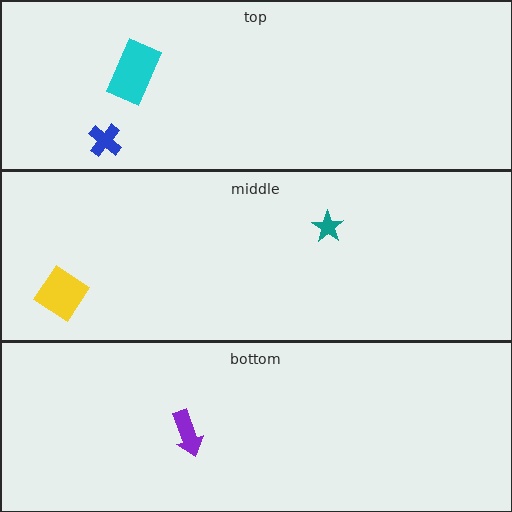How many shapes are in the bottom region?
1.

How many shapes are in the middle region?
2.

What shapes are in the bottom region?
The purple arrow.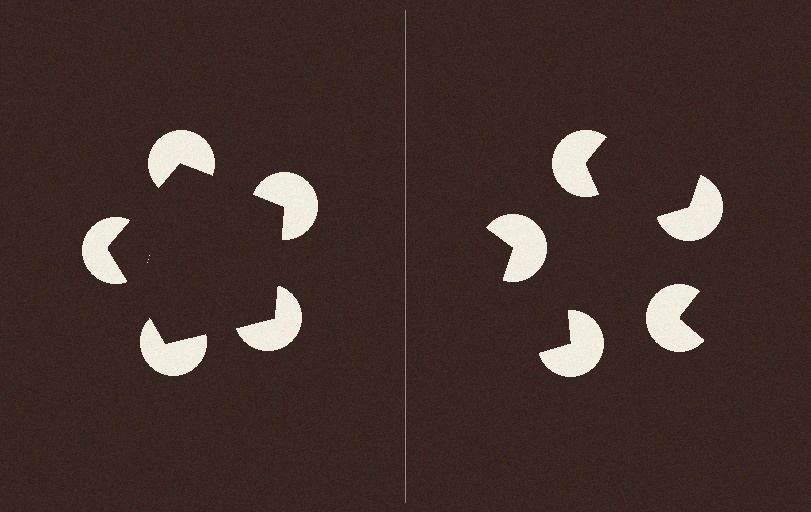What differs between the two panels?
The pac-man discs are positioned identically on both sides; only the wedge orientations differ. On the left they align to a pentagon; on the right they are misaligned.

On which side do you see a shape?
An illusory pentagon appears on the left side. On the right side the wedge cuts are rotated, so no coherent shape forms.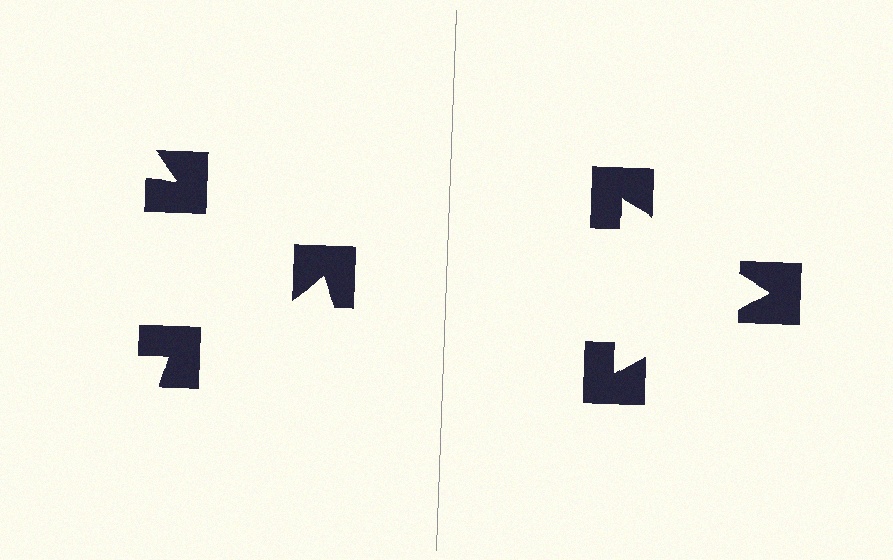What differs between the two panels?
The notched squares are positioned identically on both sides; only the wedge orientations differ. On the right they align to a triangle; on the left they are misaligned.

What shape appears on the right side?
An illusory triangle.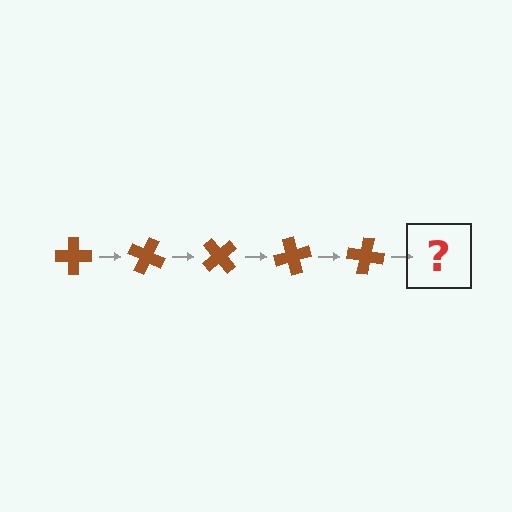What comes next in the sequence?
The next element should be a brown cross rotated 125 degrees.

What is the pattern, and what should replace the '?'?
The pattern is that the cross rotates 25 degrees each step. The '?' should be a brown cross rotated 125 degrees.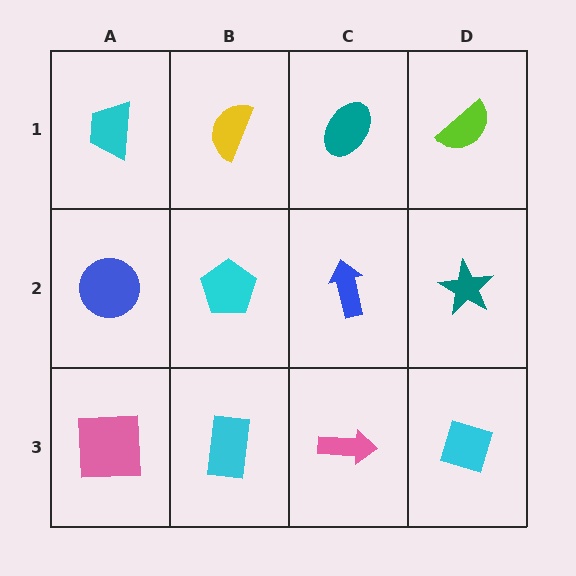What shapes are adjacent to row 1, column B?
A cyan pentagon (row 2, column B), a cyan trapezoid (row 1, column A), a teal ellipse (row 1, column C).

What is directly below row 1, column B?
A cyan pentagon.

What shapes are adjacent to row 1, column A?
A blue circle (row 2, column A), a yellow semicircle (row 1, column B).